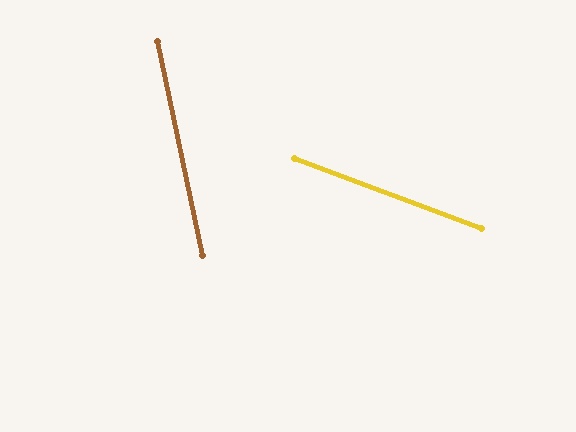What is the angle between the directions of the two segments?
Approximately 58 degrees.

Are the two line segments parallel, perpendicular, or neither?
Neither parallel nor perpendicular — they differ by about 58°.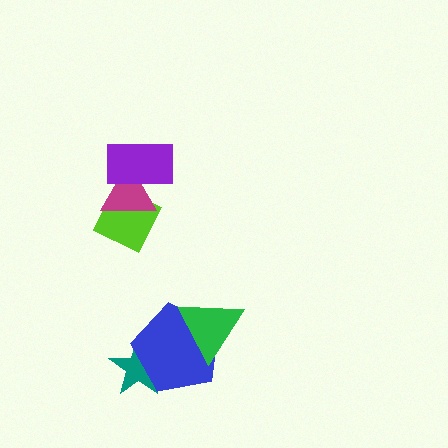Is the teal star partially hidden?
Yes, it is partially covered by another shape.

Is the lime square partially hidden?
Yes, it is partially covered by another shape.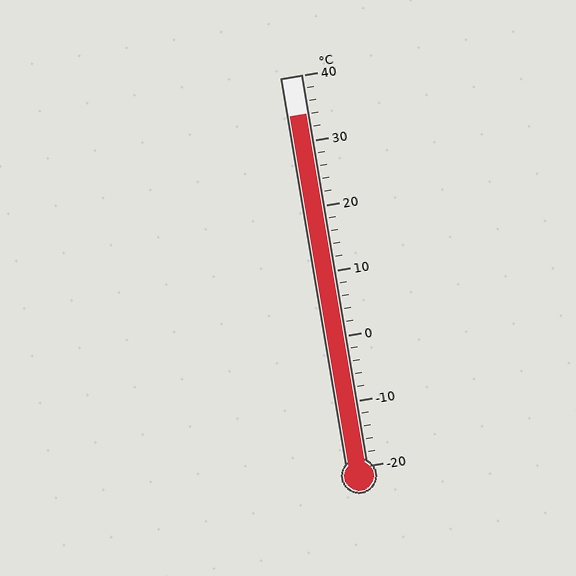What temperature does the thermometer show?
The thermometer shows approximately 34°C.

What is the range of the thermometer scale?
The thermometer scale ranges from -20°C to 40°C.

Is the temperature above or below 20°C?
The temperature is above 20°C.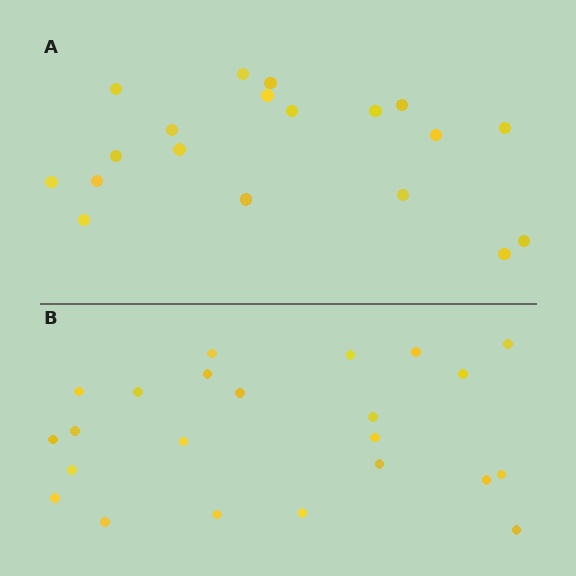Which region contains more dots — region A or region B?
Region B (the bottom region) has more dots.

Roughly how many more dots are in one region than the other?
Region B has about 4 more dots than region A.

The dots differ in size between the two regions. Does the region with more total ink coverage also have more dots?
No. Region A has more total ink coverage because its dots are larger, but region B actually contains more individual dots. Total area can be misleading — the number of items is what matters here.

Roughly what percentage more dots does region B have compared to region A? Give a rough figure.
About 20% more.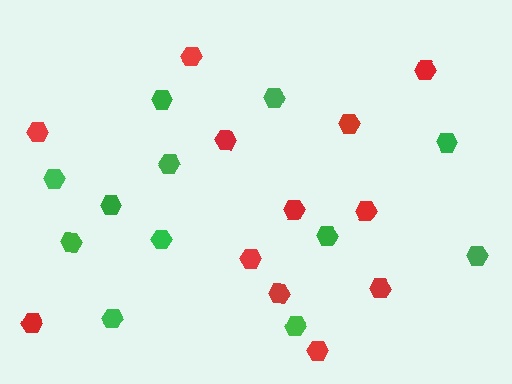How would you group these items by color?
There are 2 groups: one group of red hexagons (12) and one group of green hexagons (12).